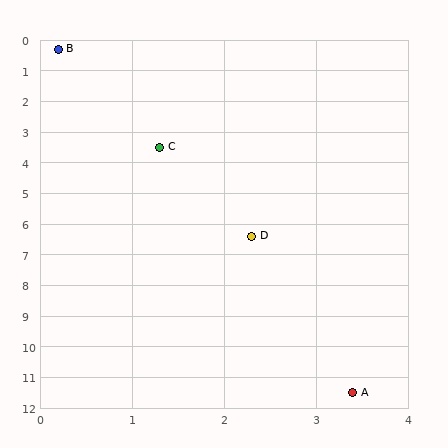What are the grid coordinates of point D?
Point D is at approximately (2.3, 6.4).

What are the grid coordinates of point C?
Point C is at approximately (1.3, 3.5).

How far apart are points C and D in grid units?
Points C and D are about 3.1 grid units apart.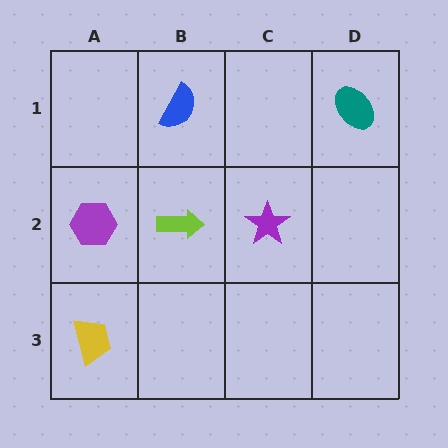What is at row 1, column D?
A teal ellipse.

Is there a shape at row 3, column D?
No, that cell is empty.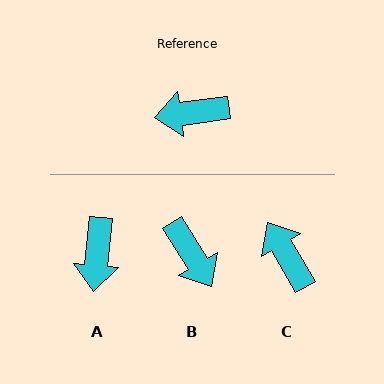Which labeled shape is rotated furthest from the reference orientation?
B, about 115 degrees away.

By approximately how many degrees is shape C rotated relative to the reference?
Approximately 67 degrees clockwise.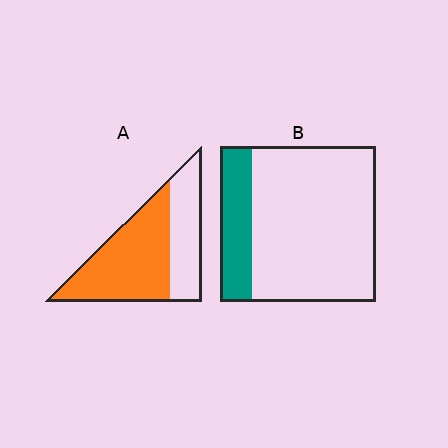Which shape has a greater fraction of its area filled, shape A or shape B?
Shape A.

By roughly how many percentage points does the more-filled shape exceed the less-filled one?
By roughly 45 percentage points (A over B).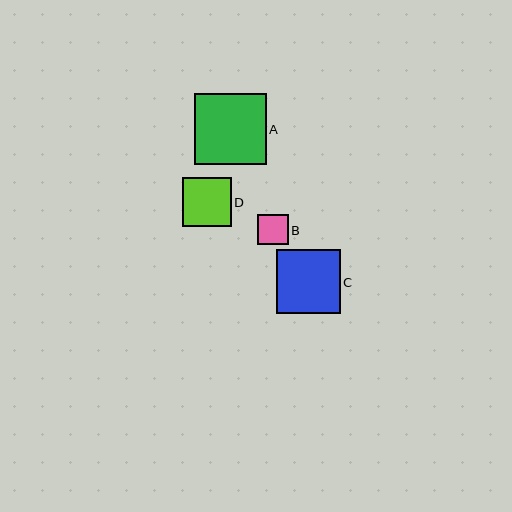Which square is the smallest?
Square B is the smallest with a size of approximately 31 pixels.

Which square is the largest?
Square A is the largest with a size of approximately 71 pixels.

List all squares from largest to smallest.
From largest to smallest: A, C, D, B.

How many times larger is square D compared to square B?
Square D is approximately 1.6 times the size of square B.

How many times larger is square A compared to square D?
Square A is approximately 1.5 times the size of square D.